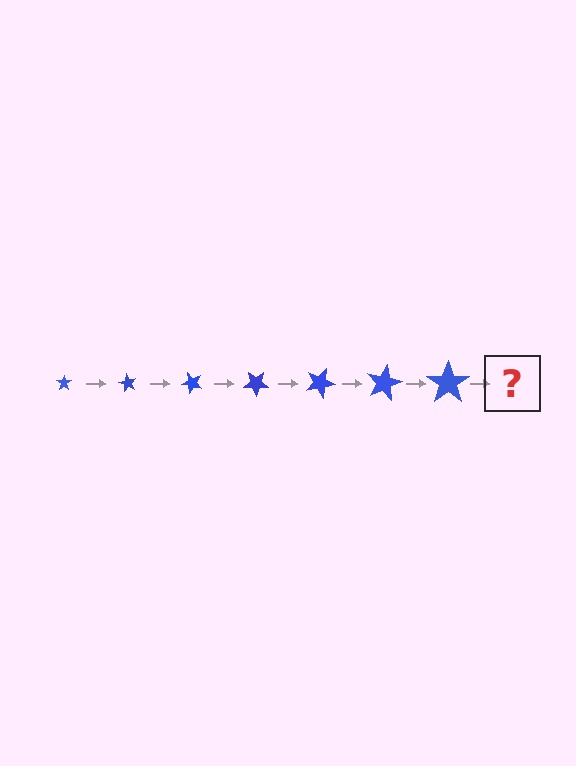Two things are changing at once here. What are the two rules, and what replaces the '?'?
The two rules are that the star grows larger each step and it rotates 60 degrees each step. The '?' should be a star, larger than the previous one and rotated 420 degrees from the start.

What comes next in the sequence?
The next element should be a star, larger than the previous one and rotated 420 degrees from the start.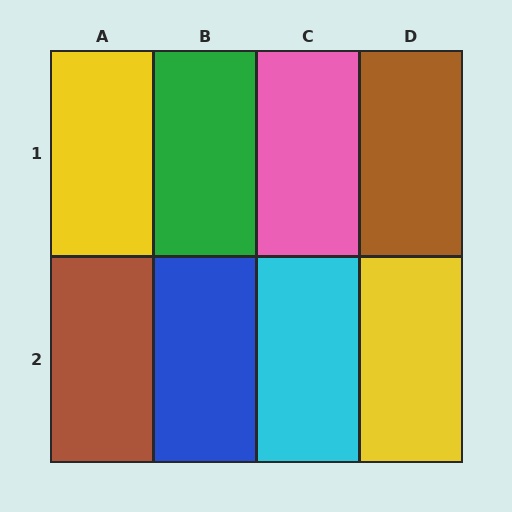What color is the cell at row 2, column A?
Brown.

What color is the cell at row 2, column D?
Yellow.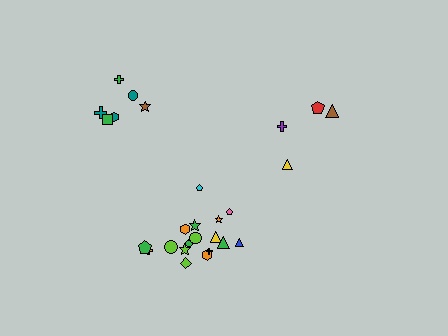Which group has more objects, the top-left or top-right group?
The top-left group.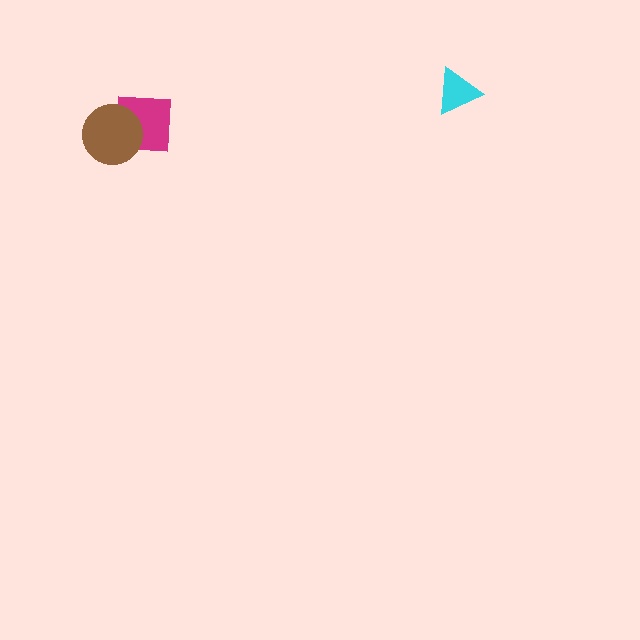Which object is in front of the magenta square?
The brown circle is in front of the magenta square.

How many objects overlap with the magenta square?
1 object overlaps with the magenta square.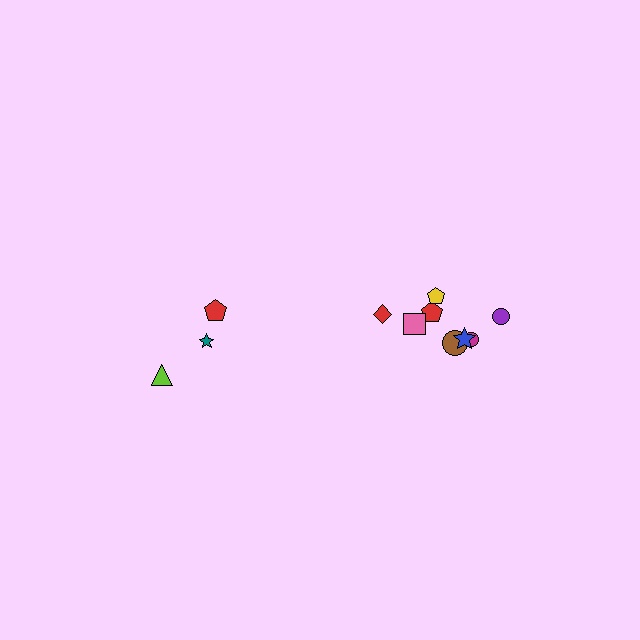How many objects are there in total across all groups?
There are 11 objects.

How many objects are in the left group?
There are 3 objects.